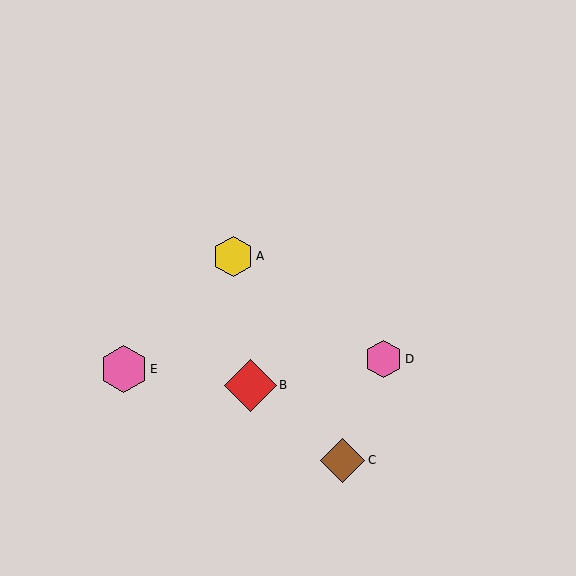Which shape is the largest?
The red diamond (labeled B) is the largest.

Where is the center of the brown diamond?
The center of the brown diamond is at (343, 460).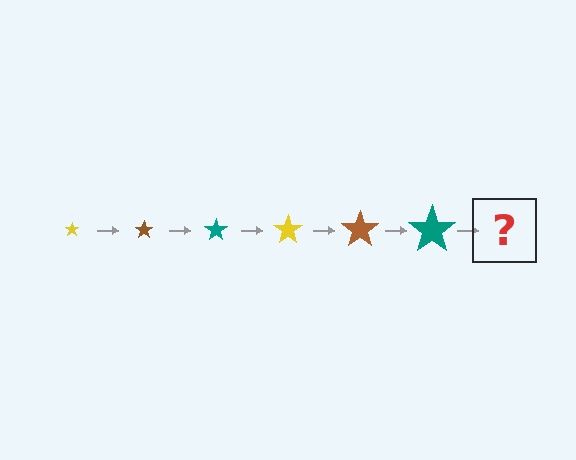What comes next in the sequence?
The next element should be a yellow star, larger than the previous one.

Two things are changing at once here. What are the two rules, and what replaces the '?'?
The two rules are that the star grows larger each step and the color cycles through yellow, brown, and teal. The '?' should be a yellow star, larger than the previous one.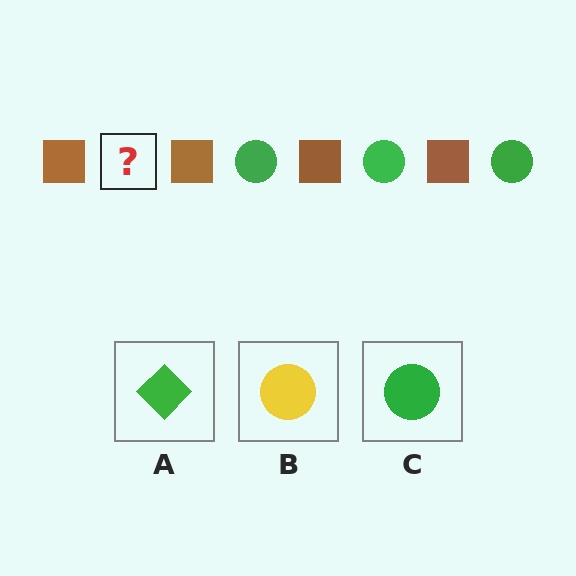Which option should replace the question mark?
Option C.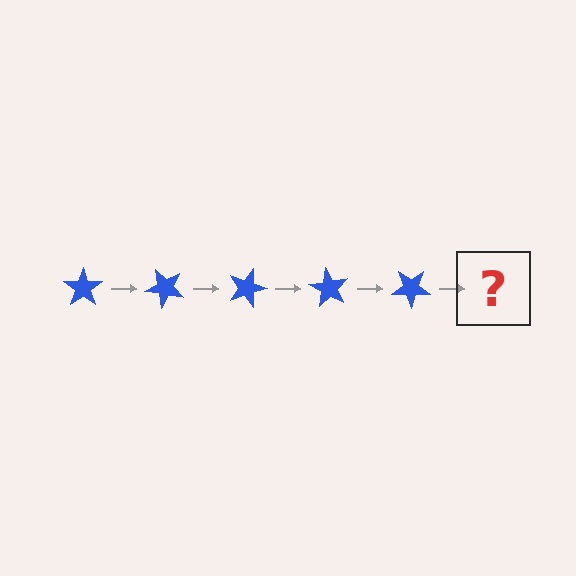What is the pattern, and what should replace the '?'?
The pattern is that the star rotates 45 degrees each step. The '?' should be a blue star rotated 225 degrees.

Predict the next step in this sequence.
The next step is a blue star rotated 225 degrees.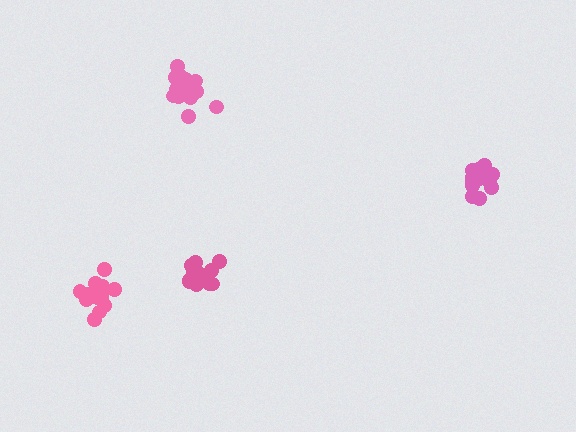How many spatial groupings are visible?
There are 4 spatial groupings.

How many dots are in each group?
Group 1: 14 dots, Group 2: 17 dots, Group 3: 16 dots, Group 4: 18 dots (65 total).